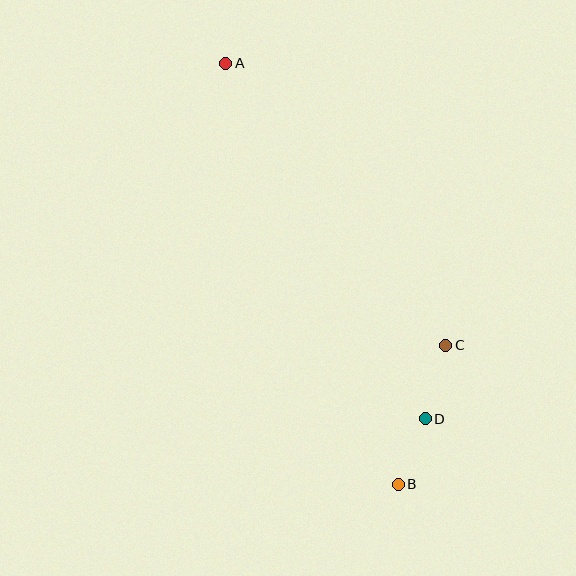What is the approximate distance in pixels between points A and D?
The distance between A and D is approximately 408 pixels.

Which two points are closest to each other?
Points B and D are closest to each other.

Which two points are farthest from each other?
Points A and B are farthest from each other.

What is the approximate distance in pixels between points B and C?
The distance between B and C is approximately 147 pixels.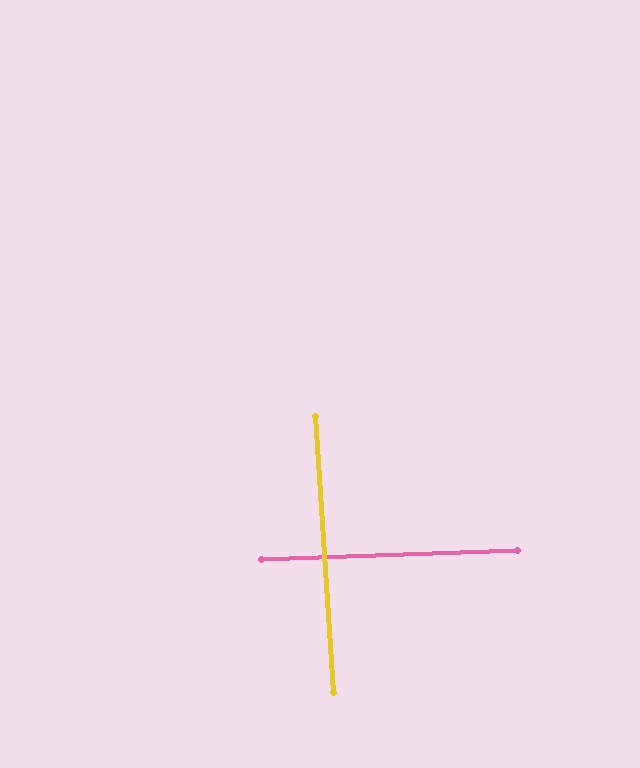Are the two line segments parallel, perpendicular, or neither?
Perpendicular — they meet at approximately 88°.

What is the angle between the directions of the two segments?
Approximately 88 degrees.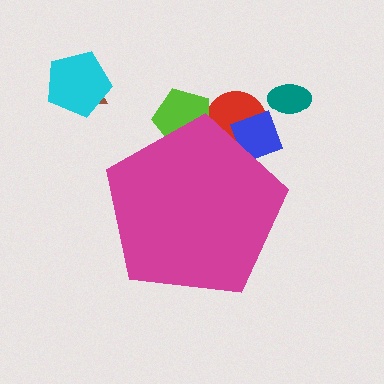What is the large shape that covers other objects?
A magenta pentagon.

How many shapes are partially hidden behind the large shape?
3 shapes are partially hidden.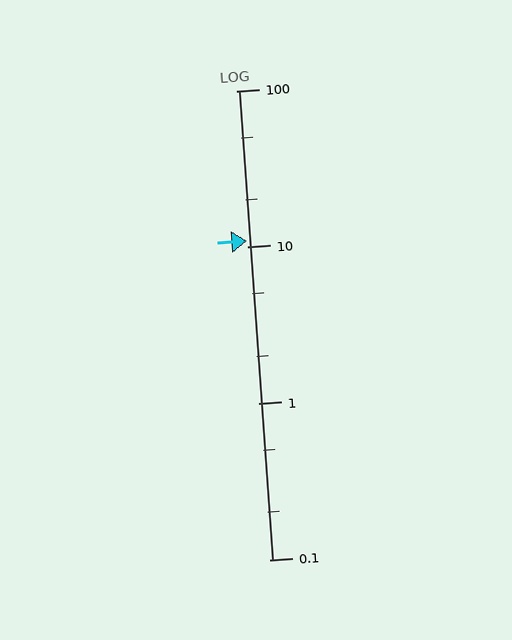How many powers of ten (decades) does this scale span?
The scale spans 3 decades, from 0.1 to 100.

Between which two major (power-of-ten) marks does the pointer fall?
The pointer is between 10 and 100.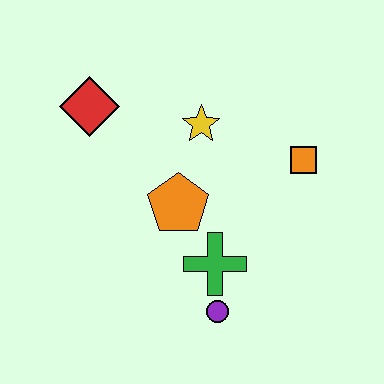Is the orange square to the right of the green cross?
Yes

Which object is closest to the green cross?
The purple circle is closest to the green cross.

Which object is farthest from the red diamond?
The purple circle is farthest from the red diamond.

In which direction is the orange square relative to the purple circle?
The orange square is above the purple circle.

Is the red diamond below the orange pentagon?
No